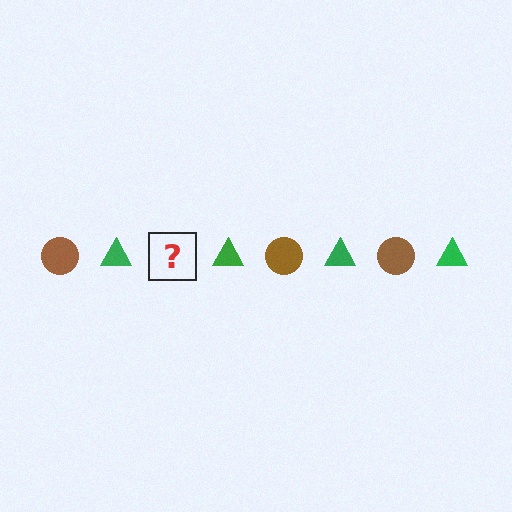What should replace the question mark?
The question mark should be replaced with a brown circle.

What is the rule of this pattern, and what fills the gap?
The rule is that the pattern alternates between brown circle and green triangle. The gap should be filled with a brown circle.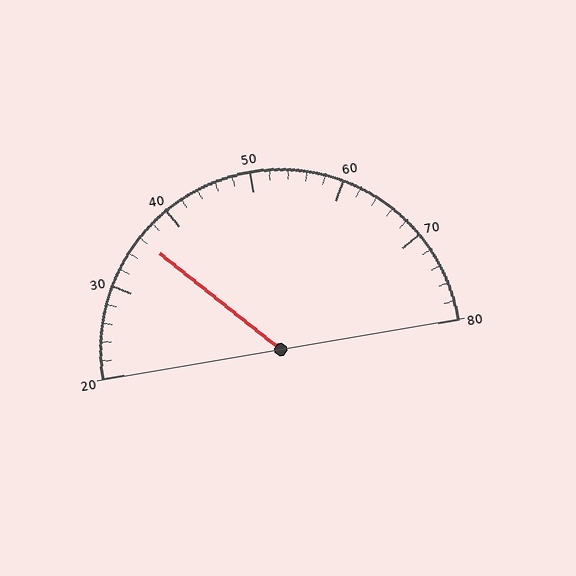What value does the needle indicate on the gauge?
The needle indicates approximately 36.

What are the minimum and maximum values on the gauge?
The gauge ranges from 20 to 80.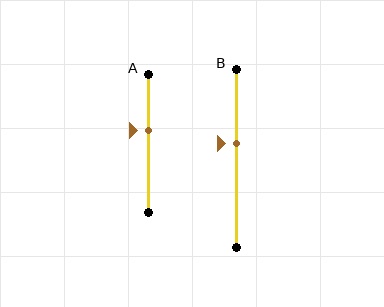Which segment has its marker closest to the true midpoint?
Segment B has its marker closest to the true midpoint.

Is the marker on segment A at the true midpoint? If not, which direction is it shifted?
No, the marker on segment A is shifted upward by about 9% of the segment length.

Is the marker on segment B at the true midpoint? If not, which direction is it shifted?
No, the marker on segment B is shifted upward by about 8% of the segment length.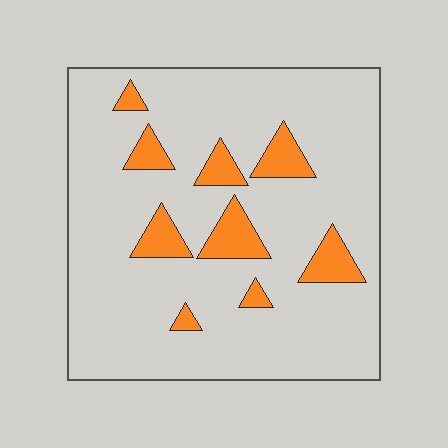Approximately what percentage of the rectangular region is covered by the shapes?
Approximately 15%.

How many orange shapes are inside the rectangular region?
9.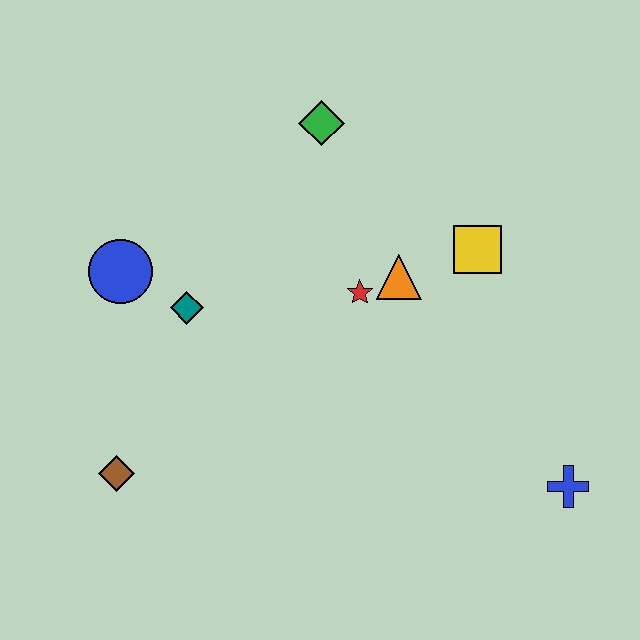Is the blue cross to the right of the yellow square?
Yes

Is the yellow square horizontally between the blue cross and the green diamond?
Yes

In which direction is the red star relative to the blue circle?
The red star is to the right of the blue circle.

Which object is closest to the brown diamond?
The teal diamond is closest to the brown diamond.